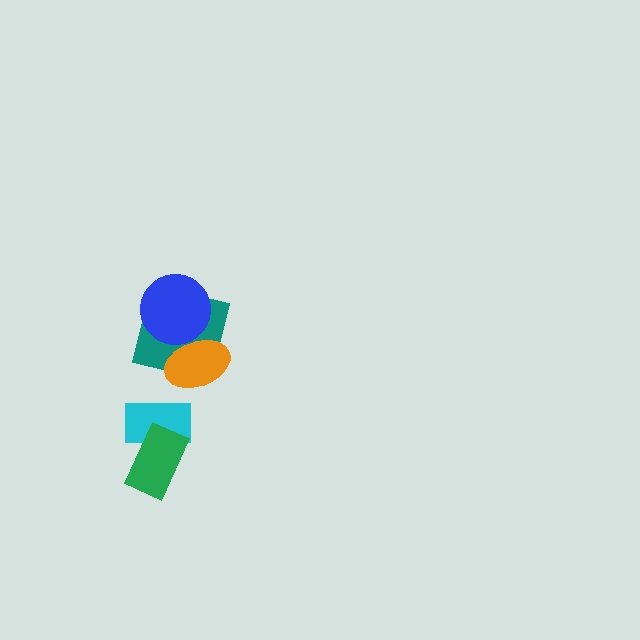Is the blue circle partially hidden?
Yes, it is partially covered by another shape.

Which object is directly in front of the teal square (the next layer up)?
The blue circle is directly in front of the teal square.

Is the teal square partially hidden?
Yes, it is partially covered by another shape.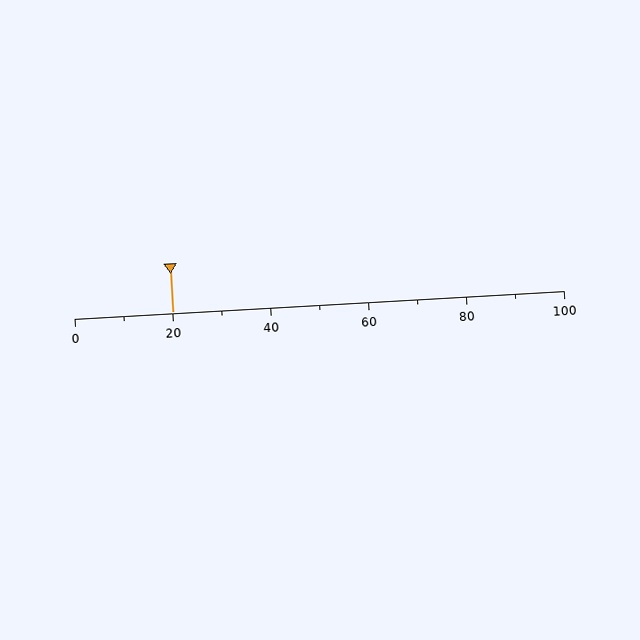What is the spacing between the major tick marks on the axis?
The major ticks are spaced 20 apart.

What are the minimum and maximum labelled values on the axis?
The axis runs from 0 to 100.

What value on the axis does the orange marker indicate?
The marker indicates approximately 20.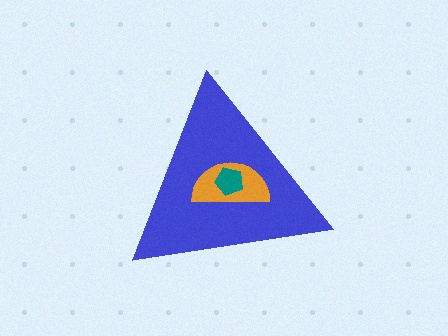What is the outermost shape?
The blue triangle.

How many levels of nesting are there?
3.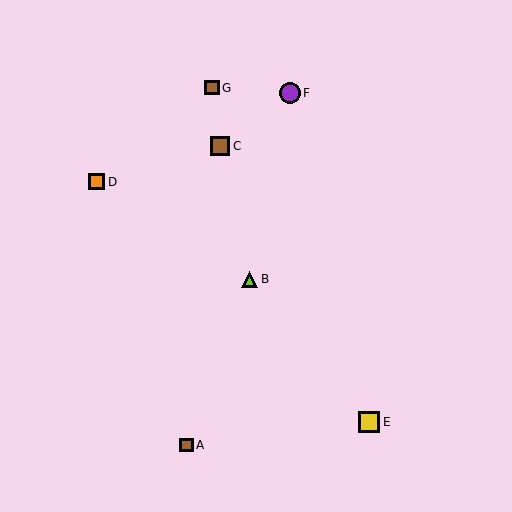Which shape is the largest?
The purple circle (labeled F) is the largest.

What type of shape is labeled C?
Shape C is a brown square.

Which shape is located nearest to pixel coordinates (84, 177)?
The orange square (labeled D) at (97, 182) is nearest to that location.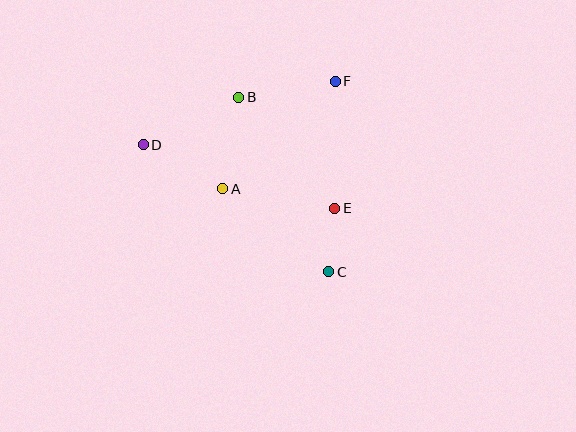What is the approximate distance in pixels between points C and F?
The distance between C and F is approximately 190 pixels.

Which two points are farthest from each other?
Points C and D are farthest from each other.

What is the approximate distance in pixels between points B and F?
The distance between B and F is approximately 98 pixels.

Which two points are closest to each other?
Points C and E are closest to each other.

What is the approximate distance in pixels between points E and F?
The distance between E and F is approximately 127 pixels.